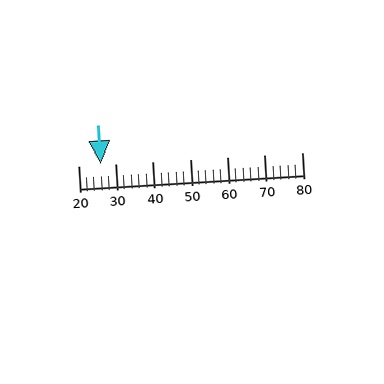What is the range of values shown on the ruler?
The ruler shows values from 20 to 80.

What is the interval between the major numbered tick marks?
The major tick marks are spaced 10 units apart.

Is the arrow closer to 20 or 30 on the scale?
The arrow is closer to 30.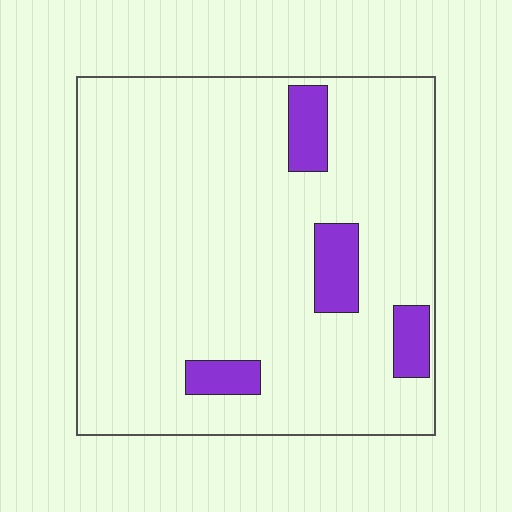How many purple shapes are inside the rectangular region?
4.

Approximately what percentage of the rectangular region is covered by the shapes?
Approximately 10%.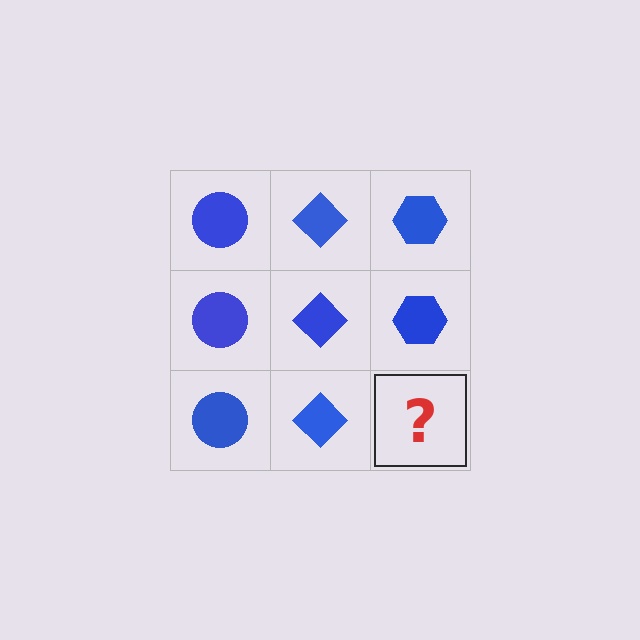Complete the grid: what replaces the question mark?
The question mark should be replaced with a blue hexagon.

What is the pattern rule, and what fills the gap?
The rule is that each column has a consistent shape. The gap should be filled with a blue hexagon.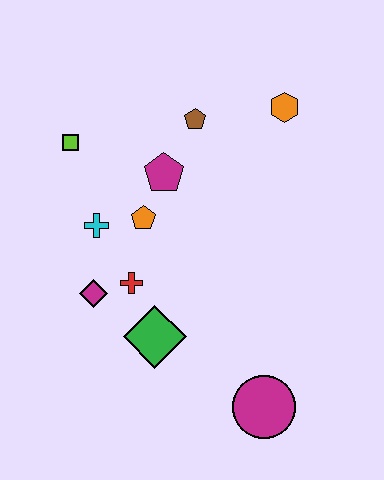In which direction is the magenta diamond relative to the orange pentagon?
The magenta diamond is below the orange pentagon.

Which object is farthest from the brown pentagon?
The magenta circle is farthest from the brown pentagon.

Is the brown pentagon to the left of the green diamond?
No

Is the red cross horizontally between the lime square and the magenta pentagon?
Yes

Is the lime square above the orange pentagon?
Yes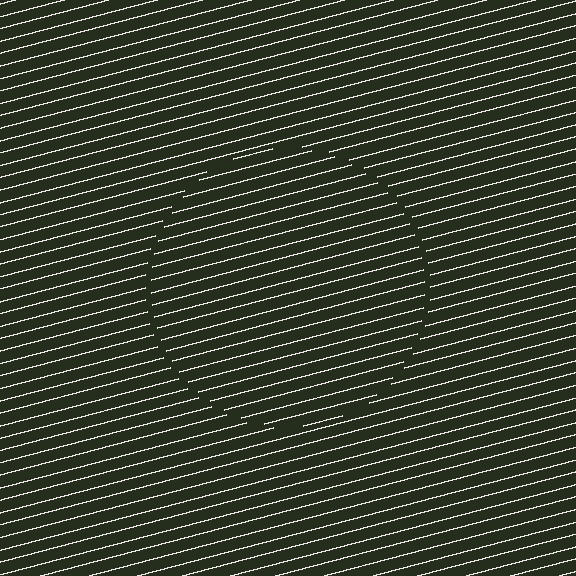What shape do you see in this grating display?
An illusory circle. The interior of the shape contains the same grating, shifted by half a period — the contour is defined by the phase discontinuity where line-ends from the inner and outer gratings abut.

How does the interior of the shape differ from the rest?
The interior of the shape contains the same grating, shifted by half a period — the contour is defined by the phase discontinuity where line-ends from the inner and outer gratings abut.